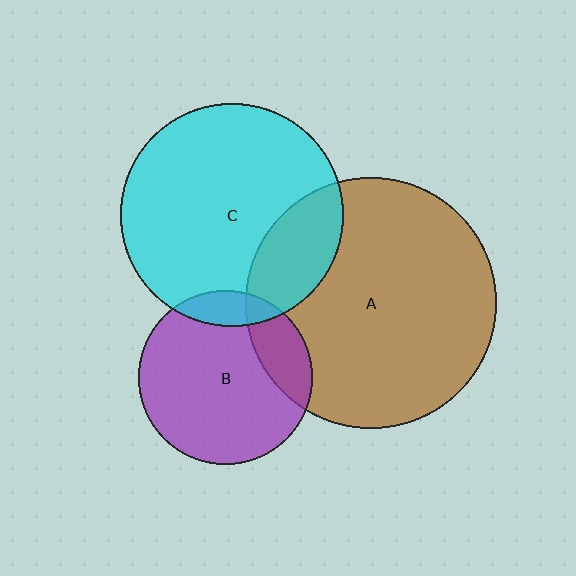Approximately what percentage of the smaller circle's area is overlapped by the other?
Approximately 10%.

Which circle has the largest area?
Circle A (brown).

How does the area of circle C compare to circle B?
Approximately 1.7 times.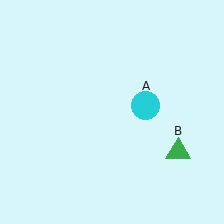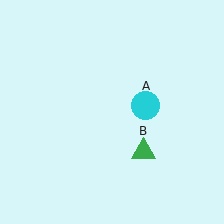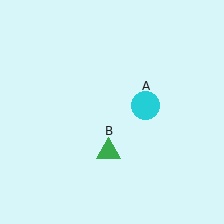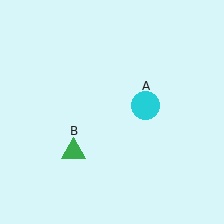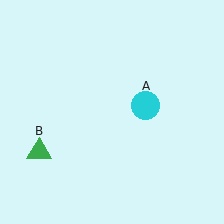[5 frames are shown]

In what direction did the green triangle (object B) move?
The green triangle (object B) moved left.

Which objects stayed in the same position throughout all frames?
Cyan circle (object A) remained stationary.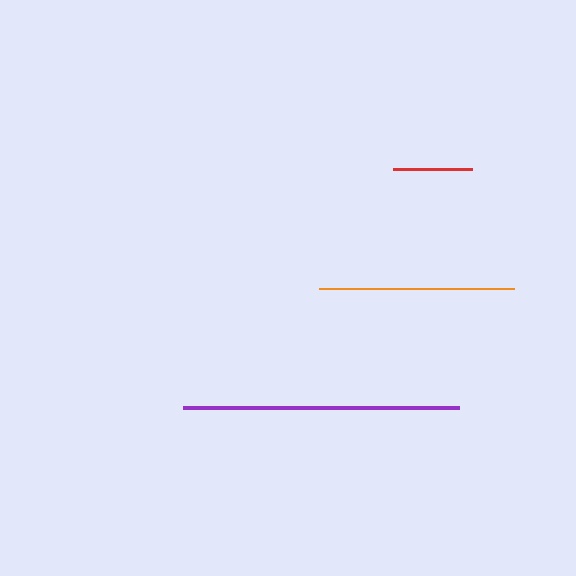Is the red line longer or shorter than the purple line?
The purple line is longer than the red line.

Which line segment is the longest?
The purple line is the longest at approximately 276 pixels.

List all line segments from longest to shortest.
From longest to shortest: purple, orange, red.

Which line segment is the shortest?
The red line is the shortest at approximately 79 pixels.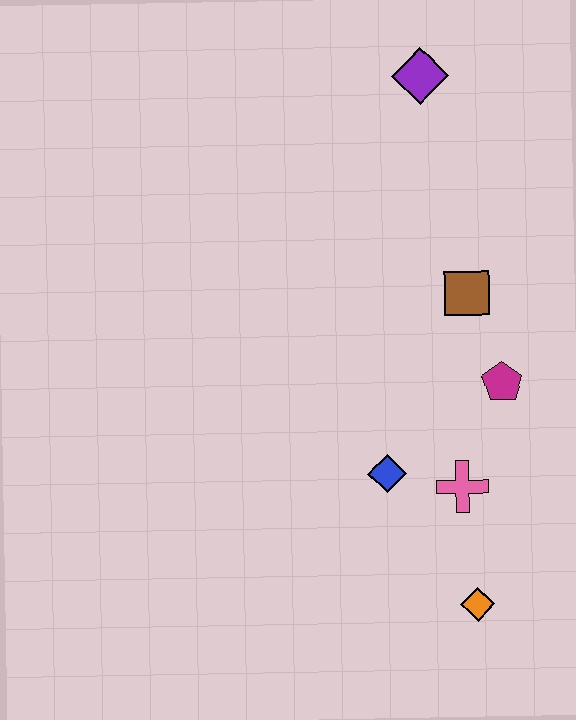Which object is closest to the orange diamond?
The pink cross is closest to the orange diamond.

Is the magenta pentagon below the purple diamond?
Yes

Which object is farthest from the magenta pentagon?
The purple diamond is farthest from the magenta pentagon.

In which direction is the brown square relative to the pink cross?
The brown square is above the pink cross.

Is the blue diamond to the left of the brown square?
Yes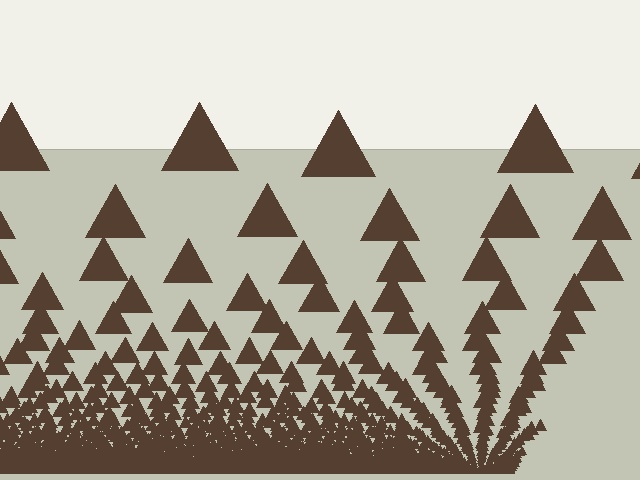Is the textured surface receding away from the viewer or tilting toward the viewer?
The surface appears to tilt toward the viewer. Texture elements get larger and sparser toward the top.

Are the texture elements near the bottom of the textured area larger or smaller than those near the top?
Smaller. The gradient is inverted — elements near the bottom are smaller and denser.